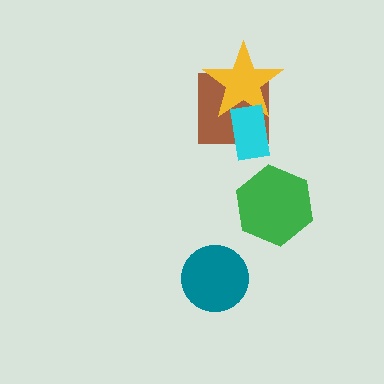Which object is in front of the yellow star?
The cyan rectangle is in front of the yellow star.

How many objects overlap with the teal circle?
0 objects overlap with the teal circle.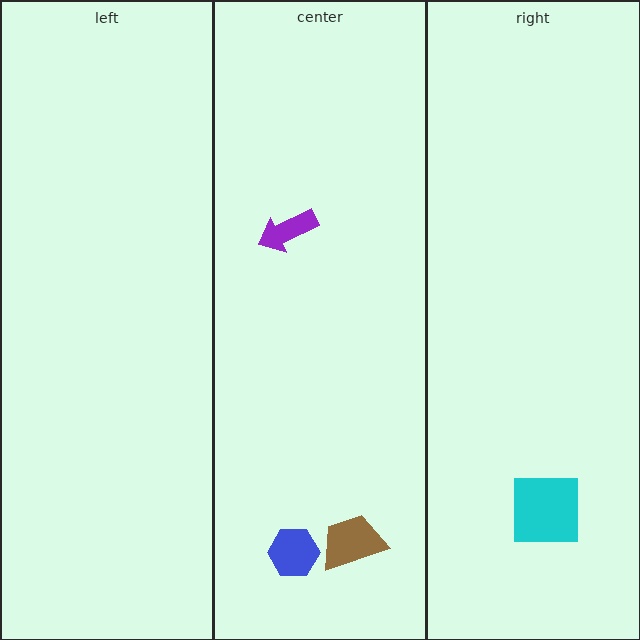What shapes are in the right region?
The cyan square.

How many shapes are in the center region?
3.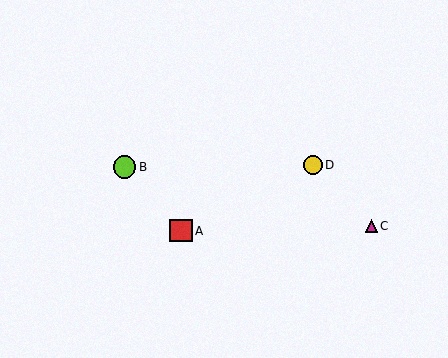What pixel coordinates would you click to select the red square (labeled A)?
Click at (181, 231) to select the red square A.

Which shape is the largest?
The lime circle (labeled B) is the largest.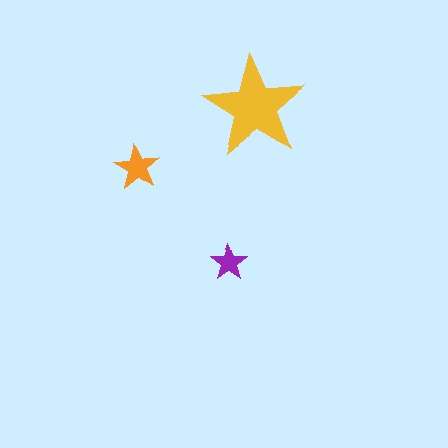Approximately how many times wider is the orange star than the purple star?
About 1.5 times wider.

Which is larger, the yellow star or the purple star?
The yellow one.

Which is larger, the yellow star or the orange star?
The yellow one.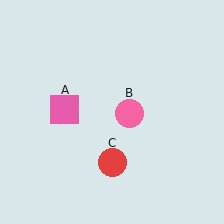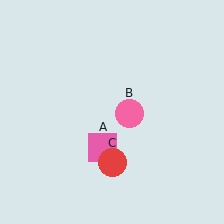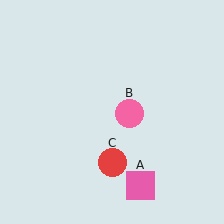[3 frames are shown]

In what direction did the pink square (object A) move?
The pink square (object A) moved down and to the right.